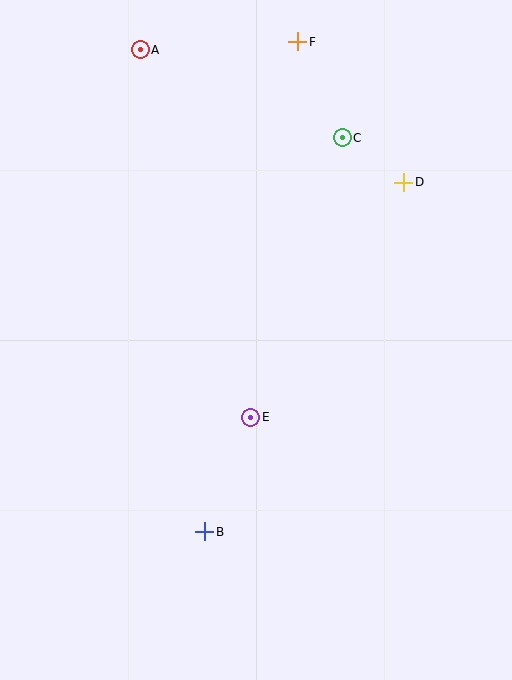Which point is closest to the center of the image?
Point E at (251, 417) is closest to the center.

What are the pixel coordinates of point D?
Point D is at (404, 182).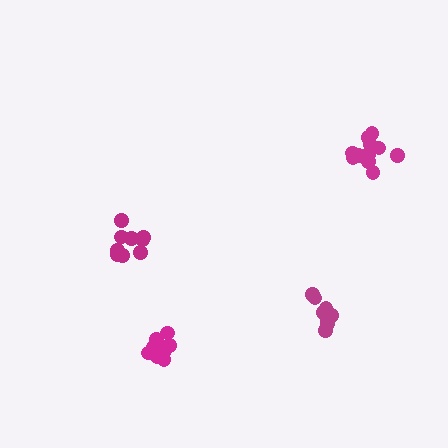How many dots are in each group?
Group 1: 11 dots, Group 2: 10 dots, Group 3: 8 dots, Group 4: 9 dots (38 total).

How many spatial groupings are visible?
There are 4 spatial groupings.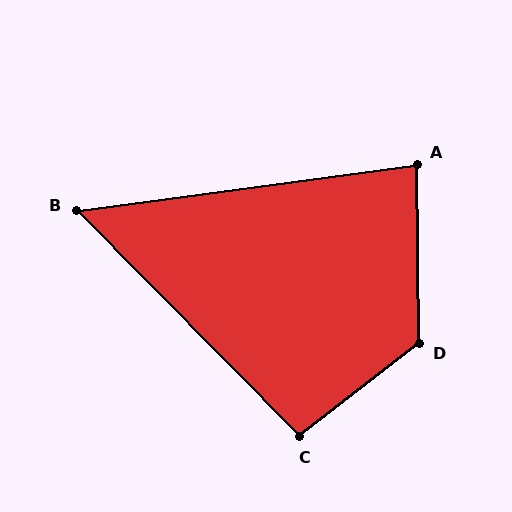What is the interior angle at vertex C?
Approximately 97 degrees (obtuse).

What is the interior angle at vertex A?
Approximately 83 degrees (acute).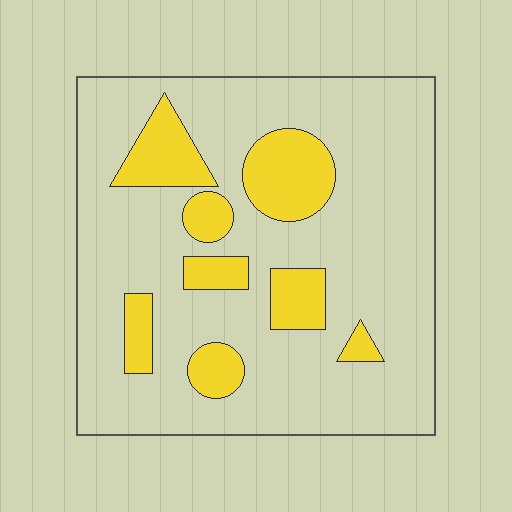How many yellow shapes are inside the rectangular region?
8.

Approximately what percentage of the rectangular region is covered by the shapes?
Approximately 20%.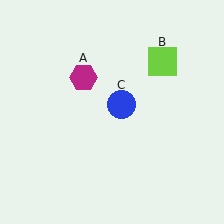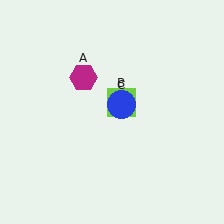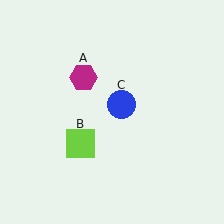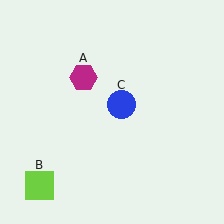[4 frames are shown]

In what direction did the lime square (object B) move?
The lime square (object B) moved down and to the left.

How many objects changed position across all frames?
1 object changed position: lime square (object B).